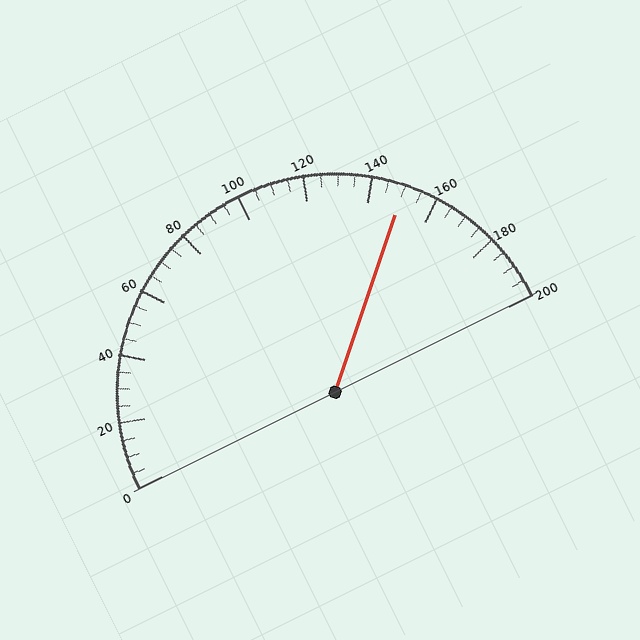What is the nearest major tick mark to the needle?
The nearest major tick mark is 160.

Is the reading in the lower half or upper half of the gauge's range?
The reading is in the upper half of the range (0 to 200).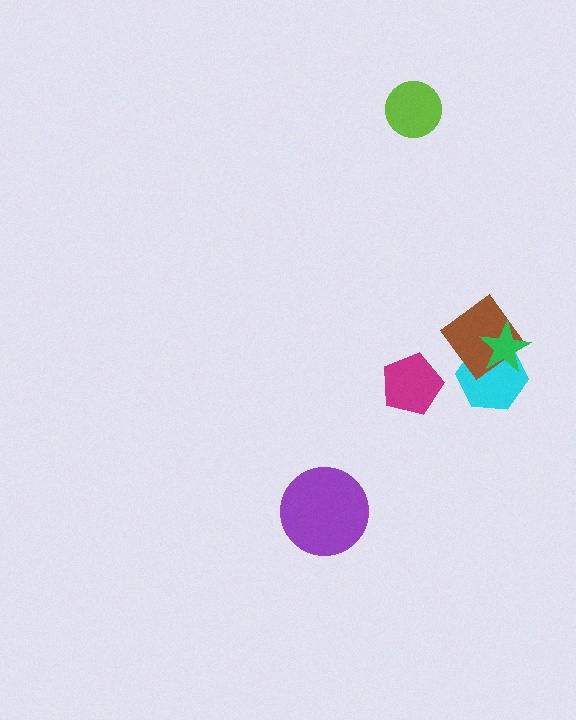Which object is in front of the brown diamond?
The green star is in front of the brown diamond.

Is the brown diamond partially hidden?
Yes, it is partially covered by another shape.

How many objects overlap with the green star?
2 objects overlap with the green star.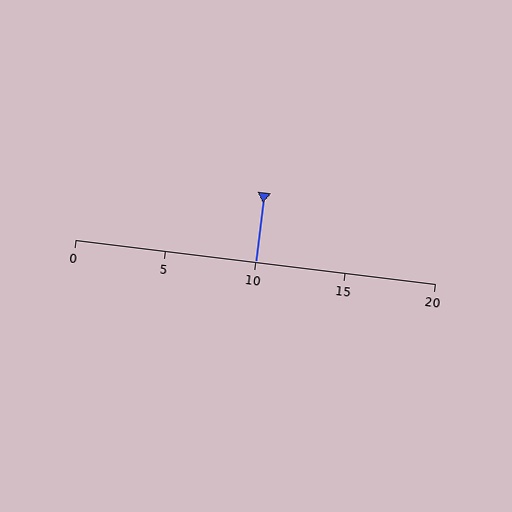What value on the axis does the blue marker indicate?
The marker indicates approximately 10.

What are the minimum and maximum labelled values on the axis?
The axis runs from 0 to 20.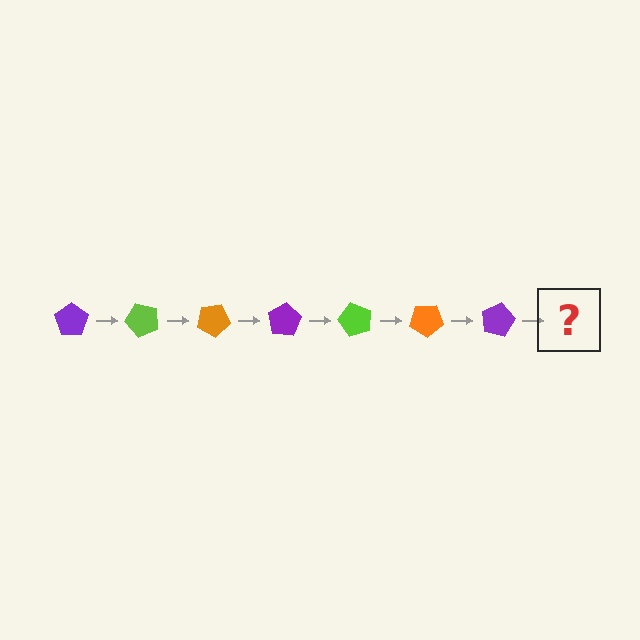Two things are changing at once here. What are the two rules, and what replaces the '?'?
The two rules are that it rotates 50 degrees each step and the color cycles through purple, lime, and orange. The '?' should be a lime pentagon, rotated 350 degrees from the start.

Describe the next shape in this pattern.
It should be a lime pentagon, rotated 350 degrees from the start.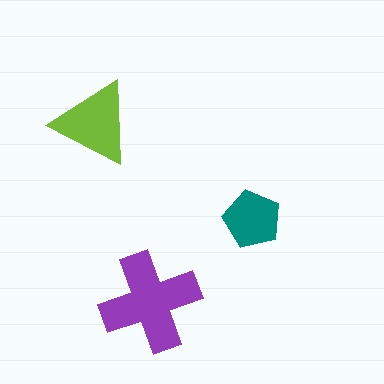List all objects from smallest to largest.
The teal pentagon, the lime triangle, the purple cross.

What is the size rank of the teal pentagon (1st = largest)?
3rd.